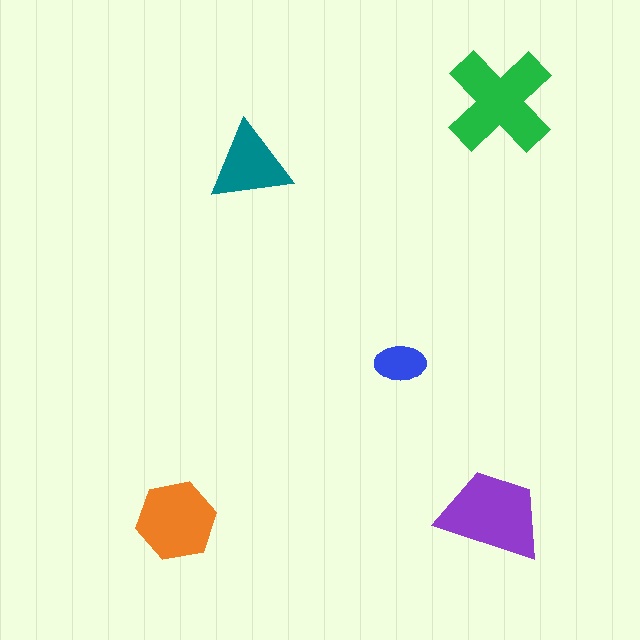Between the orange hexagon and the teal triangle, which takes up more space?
The orange hexagon.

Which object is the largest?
The green cross.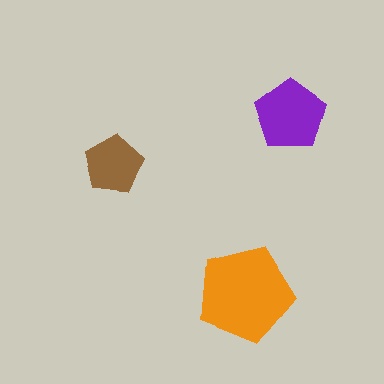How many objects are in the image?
There are 3 objects in the image.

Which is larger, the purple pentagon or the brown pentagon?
The purple one.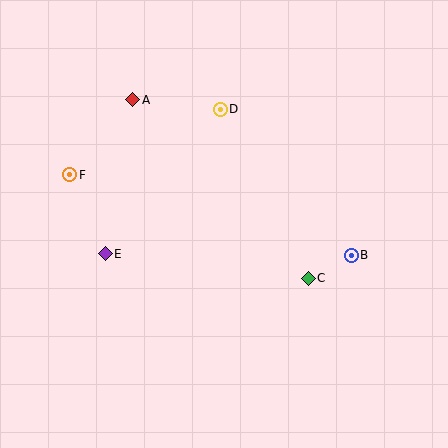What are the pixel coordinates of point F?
Point F is at (70, 175).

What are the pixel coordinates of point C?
Point C is at (308, 278).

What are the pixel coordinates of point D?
Point D is at (220, 109).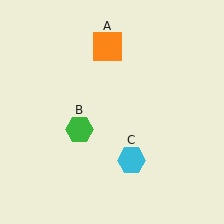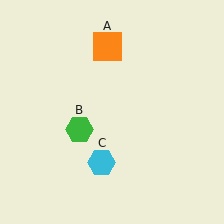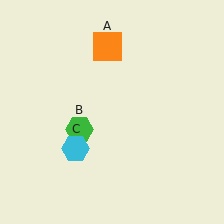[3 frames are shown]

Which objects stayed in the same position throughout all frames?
Orange square (object A) and green hexagon (object B) remained stationary.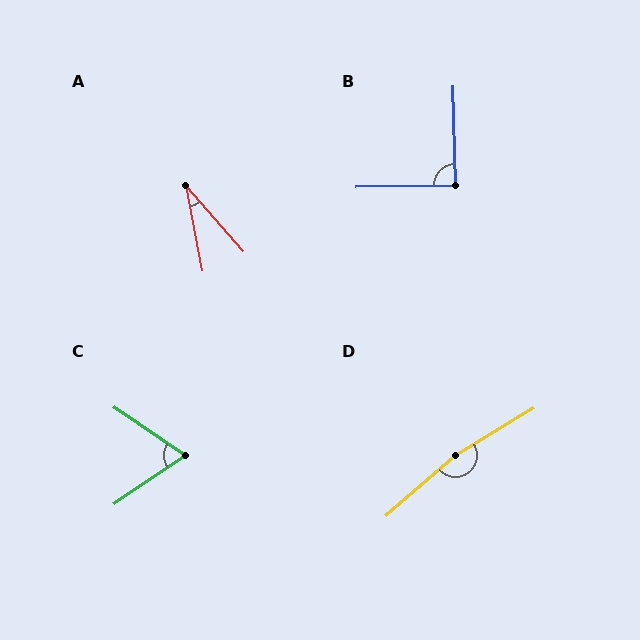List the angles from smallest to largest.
A (30°), C (69°), B (89°), D (170°).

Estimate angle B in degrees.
Approximately 89 degrees.